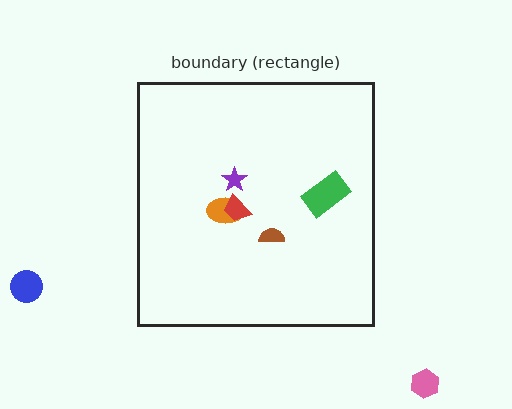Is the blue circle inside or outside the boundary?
Outside.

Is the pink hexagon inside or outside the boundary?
Outside.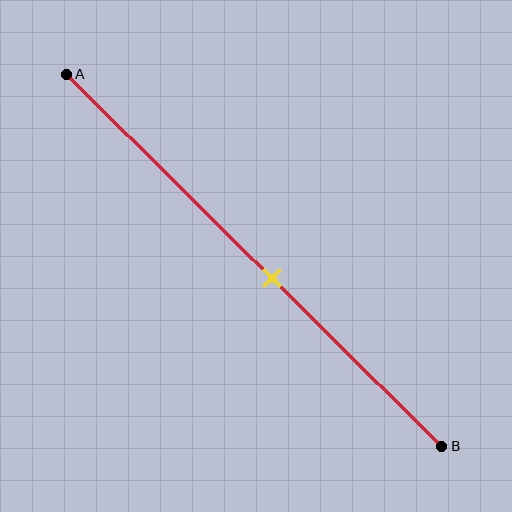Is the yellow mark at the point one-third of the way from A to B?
No, the mark is at about 55% from A, not at the 33% one-third point.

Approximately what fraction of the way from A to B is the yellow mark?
The yellow mark is approximately 55% of the way from A to B.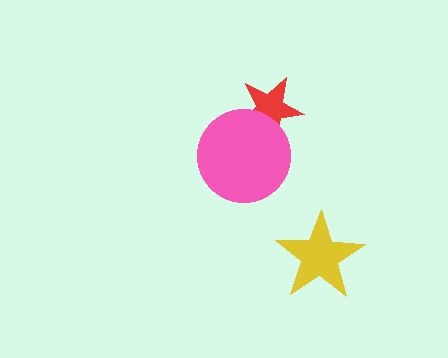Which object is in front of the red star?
The pink circle is in front of the red star.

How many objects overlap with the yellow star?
0 objects overlap with the yellow star.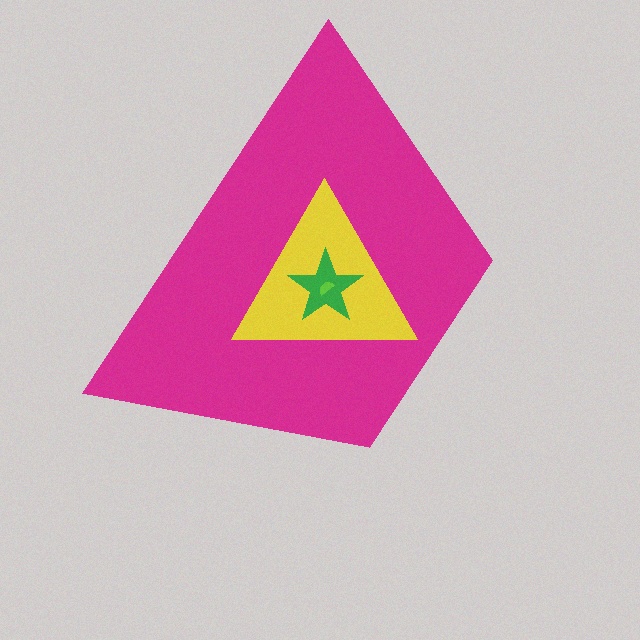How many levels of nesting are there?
4.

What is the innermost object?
The lime semicircle.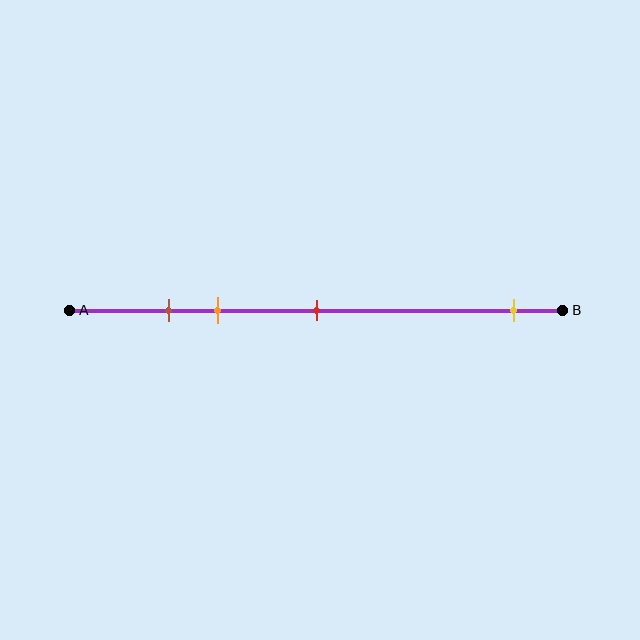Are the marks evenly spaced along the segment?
No, the marks are not evenly spaced.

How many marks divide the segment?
There are 4 marks dividing the segment.